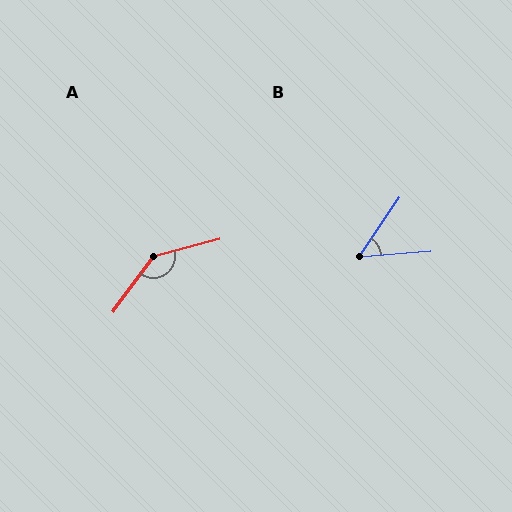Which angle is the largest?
A, at approximately 141 degrees.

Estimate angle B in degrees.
Approximately 51 degrees.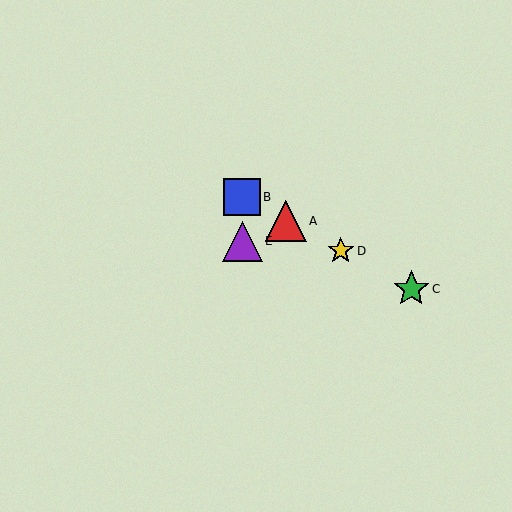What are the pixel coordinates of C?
Object C is at (411, 289).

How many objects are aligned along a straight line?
4 objects (A, B, C, D) are aligned along a straight line.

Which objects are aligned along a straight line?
Objects A, B, C, D are aligned along a straight line.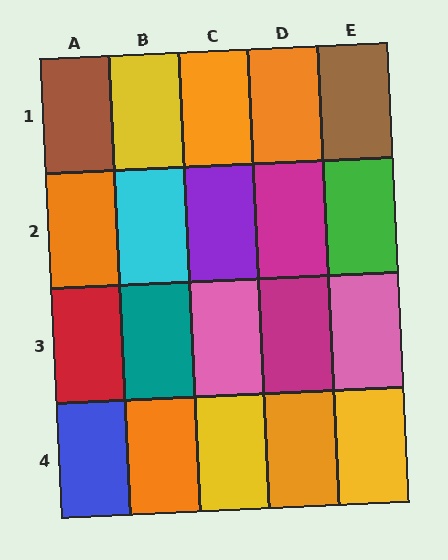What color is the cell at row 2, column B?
Cyan.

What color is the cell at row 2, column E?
Green.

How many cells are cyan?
1 cell is cyan.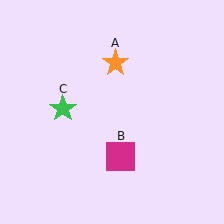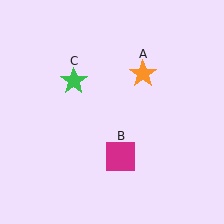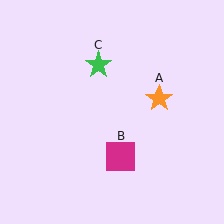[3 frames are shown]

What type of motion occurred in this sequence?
The orange star (object A), green star (object C) rotated clockwise around the center of the scene.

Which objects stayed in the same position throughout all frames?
Magenta square (object B) remained stationary.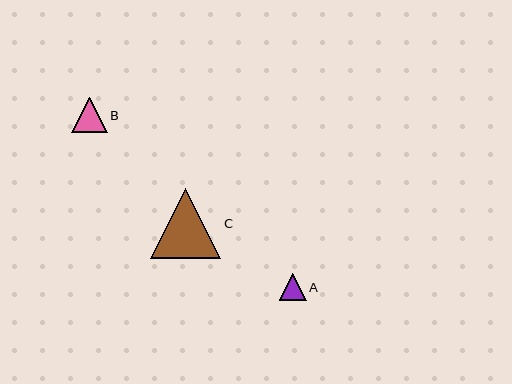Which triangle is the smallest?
Triangle A is the smallest with a size of approximately 27 pixels.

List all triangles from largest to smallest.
From largest to smallest: C, B, A.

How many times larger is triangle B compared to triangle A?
Triangle B is approximately 1.3 times the size of triangle A.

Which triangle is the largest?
Triangle C is the largest with a size of approximately 70 pixels.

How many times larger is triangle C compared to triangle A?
Triangle C is approximately 2.6 times the size of triangle A.